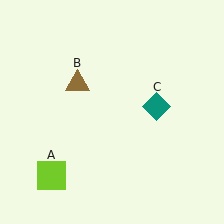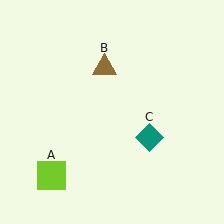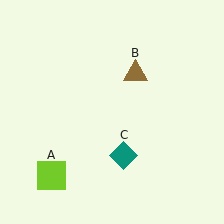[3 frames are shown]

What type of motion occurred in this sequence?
The brown triangle (object B), teal diamond (object C) rotated clockwise around the center of the scene.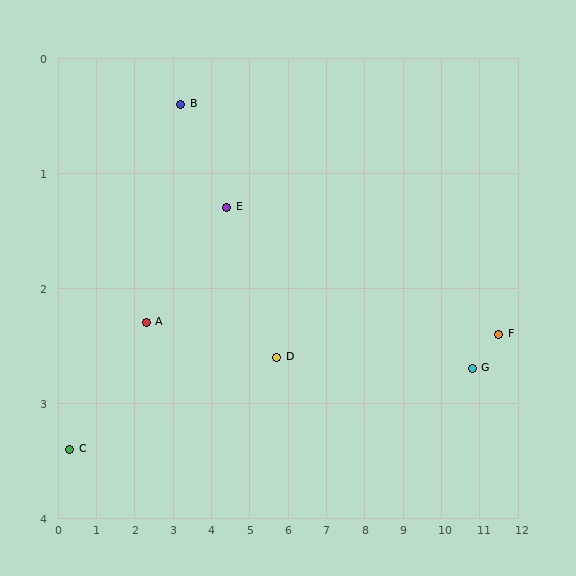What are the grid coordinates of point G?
Point G is at approximately (10.8, 2.7).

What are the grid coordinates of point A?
Point A is at approximately (2.3, 2.3).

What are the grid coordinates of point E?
Point E is at approximately (4.4, 1.3).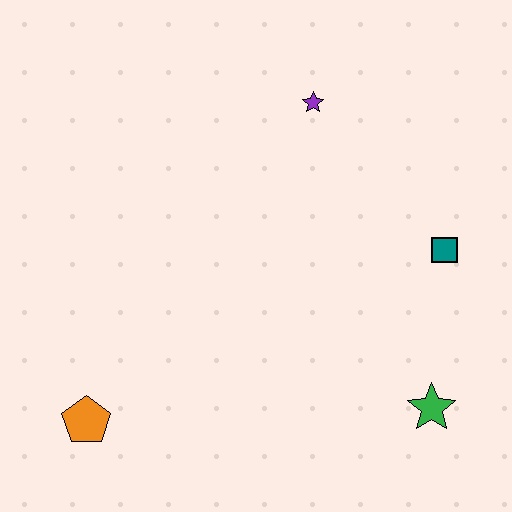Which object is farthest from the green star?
The orange pentagon is farthest from the green star.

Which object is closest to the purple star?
The teal square is closest to the purple star.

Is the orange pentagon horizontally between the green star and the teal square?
No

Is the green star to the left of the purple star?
No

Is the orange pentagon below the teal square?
Yes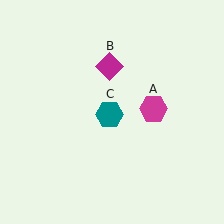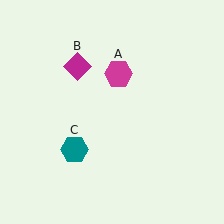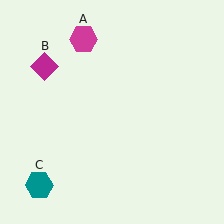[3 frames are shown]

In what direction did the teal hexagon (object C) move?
The teal hexagon (object C) moved down and to the left.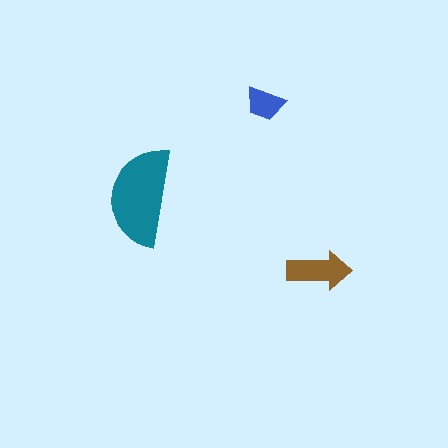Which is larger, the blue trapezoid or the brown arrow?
The brown arrow.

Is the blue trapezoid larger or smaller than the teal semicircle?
Smaller.